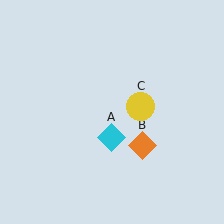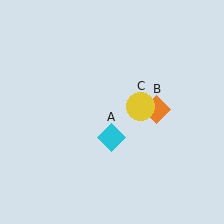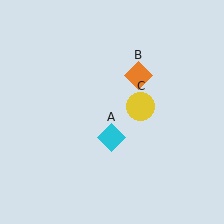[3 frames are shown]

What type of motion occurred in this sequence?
The orange diamond (object B) rotated counterclockwise around the center of the scene.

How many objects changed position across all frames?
1 object changed position: orange diamond (object B).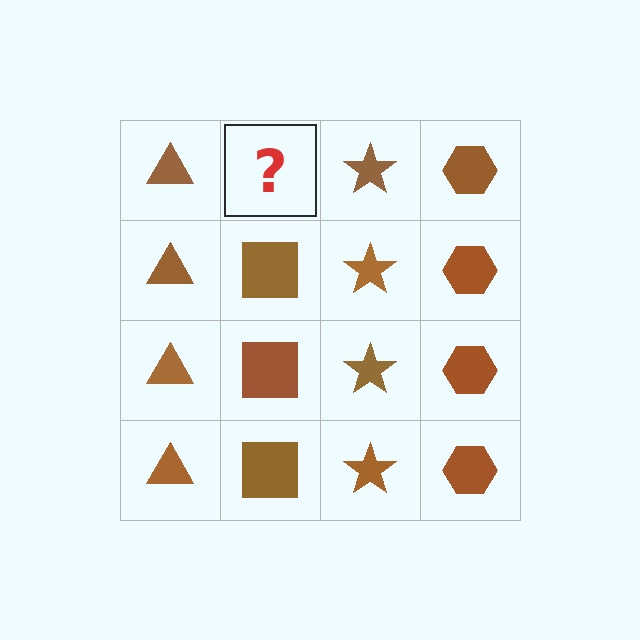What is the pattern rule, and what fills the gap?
The rule is that each column has a consistent shape. The gap should be filled with a brown square.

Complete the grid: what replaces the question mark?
The question mark should be replaced with a brown square.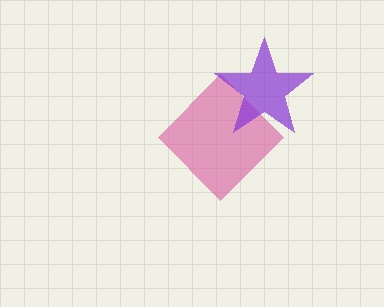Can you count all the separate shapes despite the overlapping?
Yes, there are 2 separate shapes.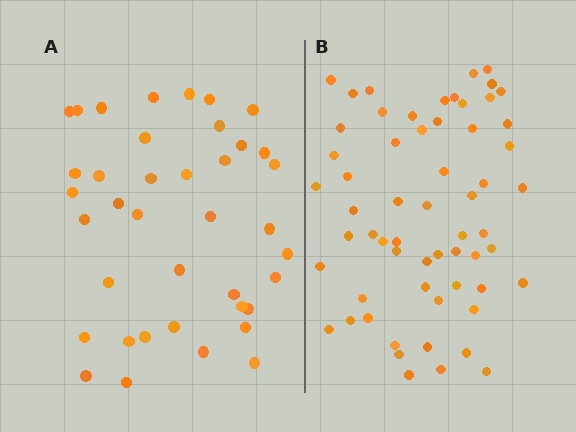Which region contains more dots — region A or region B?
Region B (the right region) has more dots.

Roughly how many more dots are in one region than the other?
Region B has approximately 20 more dots than region A.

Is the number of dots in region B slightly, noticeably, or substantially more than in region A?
Region B has substantially more. The ratio is roughly 1.5 to 1.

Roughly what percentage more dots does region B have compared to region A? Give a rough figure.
About 55% more.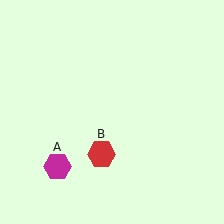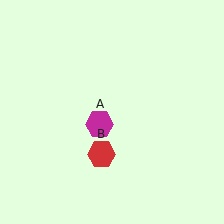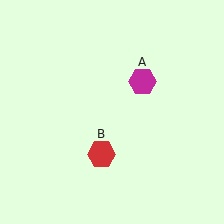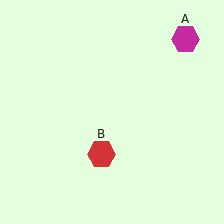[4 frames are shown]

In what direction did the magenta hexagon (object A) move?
The magenta hexagon (object A) moved up and to the right.